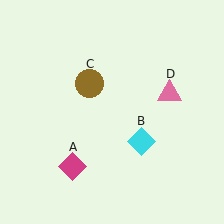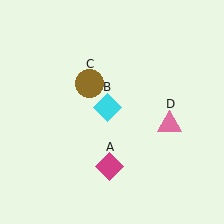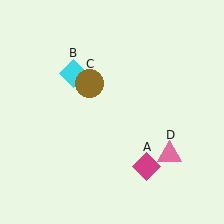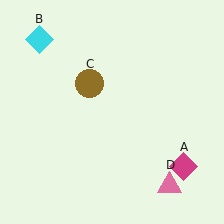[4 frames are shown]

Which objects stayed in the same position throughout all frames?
Brown circle (object C) remained stationary.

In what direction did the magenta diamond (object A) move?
The magenta diamond (object A) moved right.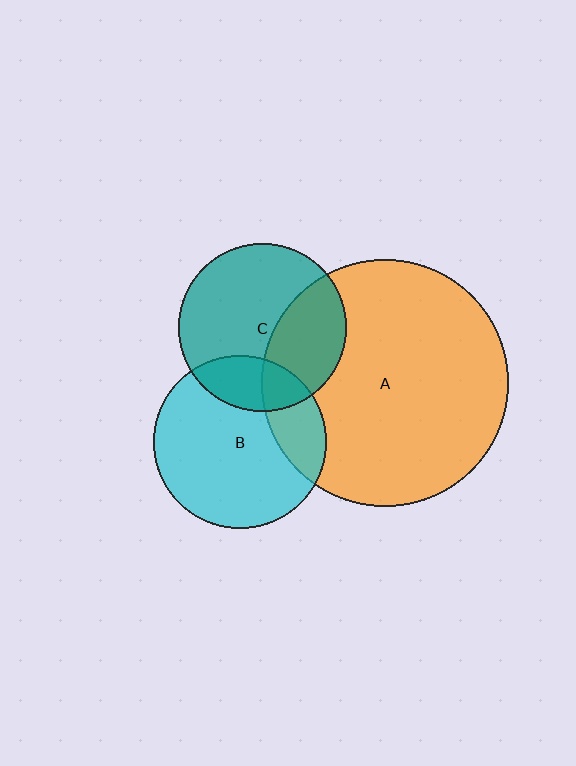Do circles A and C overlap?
Yes.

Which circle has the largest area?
Circle A (orange).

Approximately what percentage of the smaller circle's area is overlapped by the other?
Approximately 35%.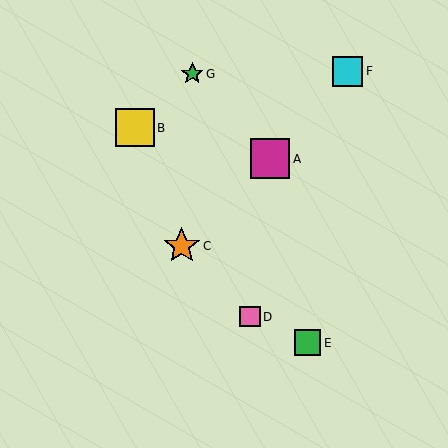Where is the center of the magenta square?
The center of the magenta square is at (270, 159).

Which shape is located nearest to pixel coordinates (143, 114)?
The yellow square (labeled B) at (135, 128) is nearest to that location.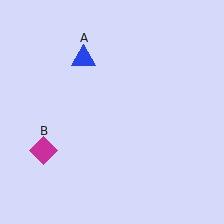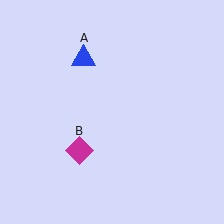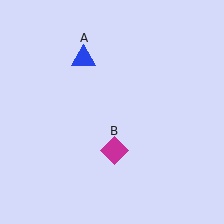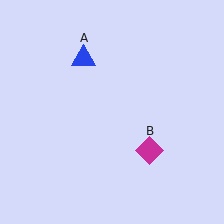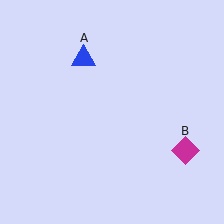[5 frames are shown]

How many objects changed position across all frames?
1 object changed position: magenta diamond (object B).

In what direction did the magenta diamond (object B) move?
The magenta diamond (object B) moved right.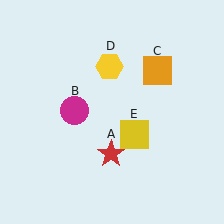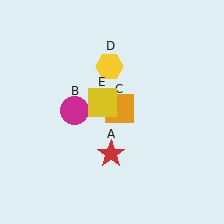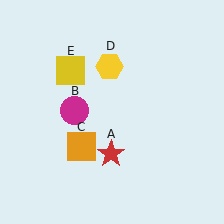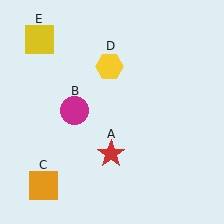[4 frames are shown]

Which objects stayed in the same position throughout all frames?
Red star (object A) and magenta circle (object B) and yellow hexagon (object D) remained stationary.